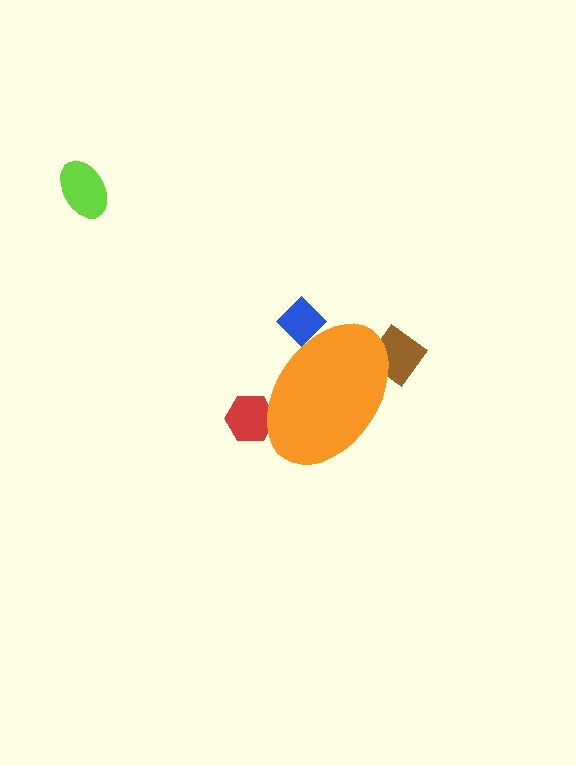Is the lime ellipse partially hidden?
No, the lime ellipse is fully visible.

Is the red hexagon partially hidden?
Yes, the red hexagon is partially hidden behind the orange ellipse.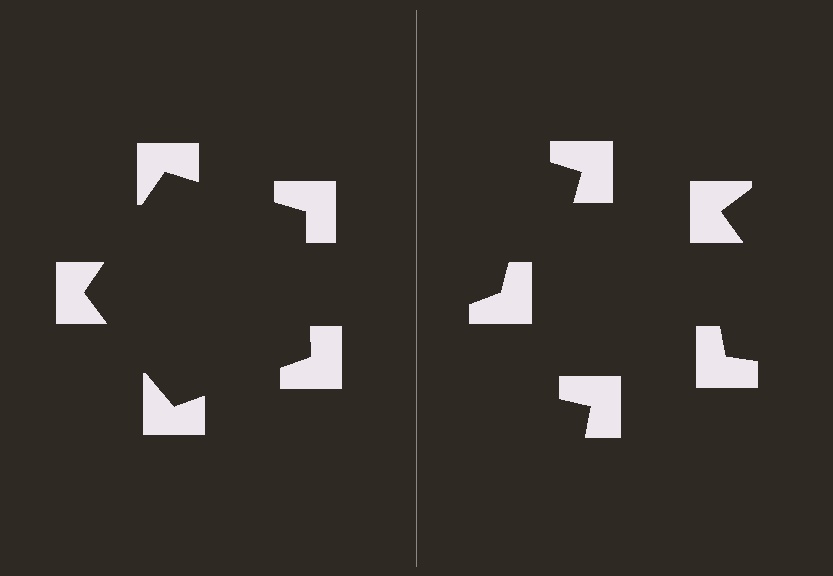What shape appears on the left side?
An illusory pentagon.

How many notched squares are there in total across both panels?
10 — 5 on each side.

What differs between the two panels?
The notched squares are positioned identically on both sides; only the wedge orientations differ. On the left they align to a pentagon; on the right they are misaligned.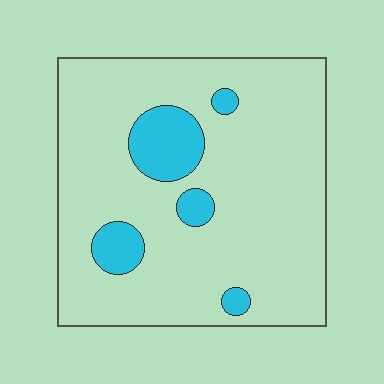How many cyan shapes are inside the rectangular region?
5.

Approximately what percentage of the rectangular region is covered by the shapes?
Approximately 15%.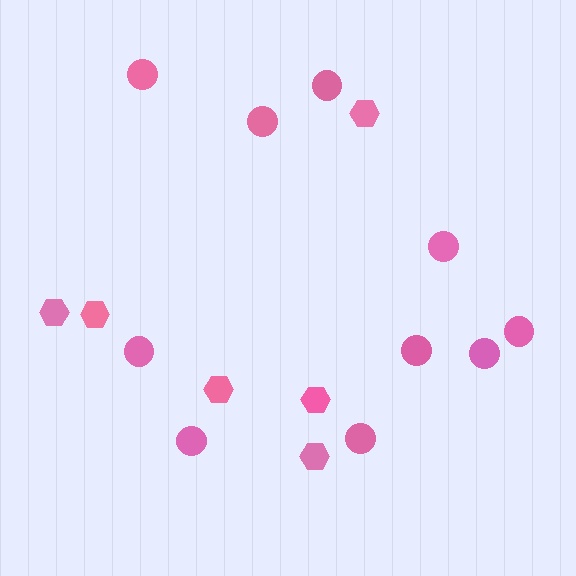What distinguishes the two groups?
There are 2 groups: one group of hexagons (6) and one group of circles (10).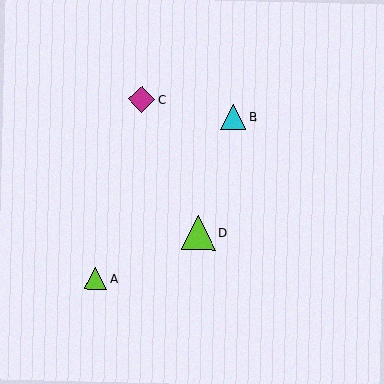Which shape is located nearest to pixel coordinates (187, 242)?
The lime triangle (labeled D) at (198, 232) is nearest to that location.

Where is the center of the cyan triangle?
The center of the cyan triangle is at (233, 117).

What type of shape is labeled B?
Shape B is a cyan triangle.